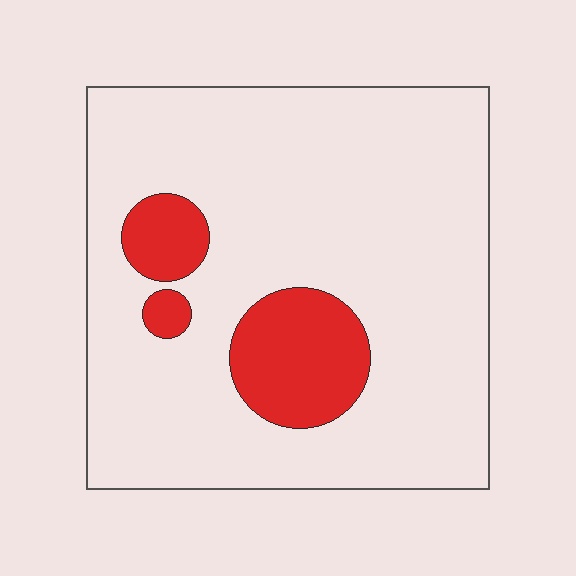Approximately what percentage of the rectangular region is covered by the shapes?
Approximately 15%.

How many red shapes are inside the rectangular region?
3.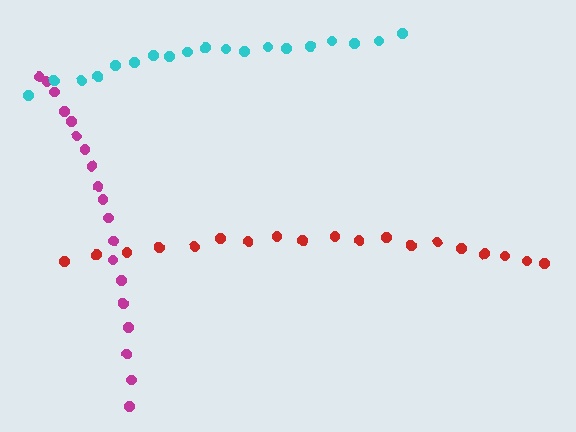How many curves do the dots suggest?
There are 3 distinct paths.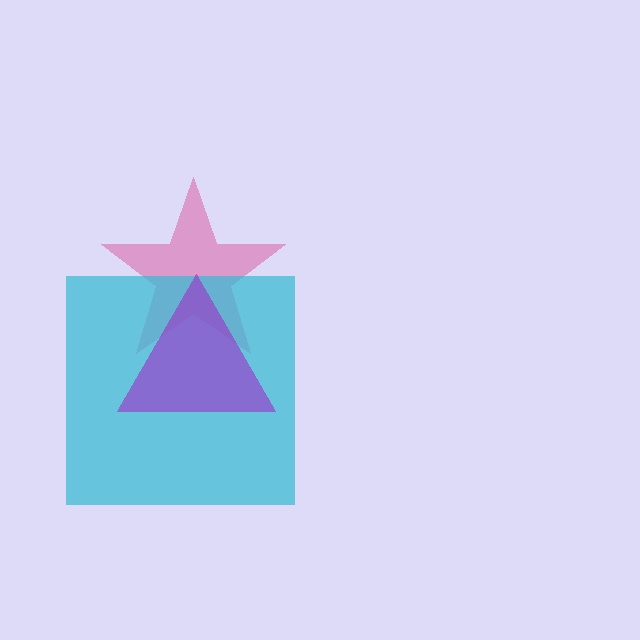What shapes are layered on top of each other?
The layered shapes are: a pink star, a cyan square, a purple triangle.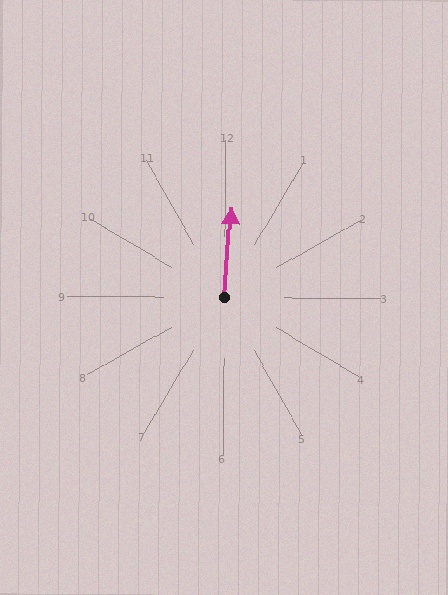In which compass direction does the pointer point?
North.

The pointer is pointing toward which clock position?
Roughly 12 o'clock.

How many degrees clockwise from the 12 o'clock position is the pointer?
Approximately 4 degrees.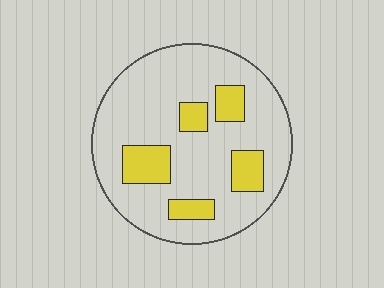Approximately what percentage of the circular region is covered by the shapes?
Approximately 20%.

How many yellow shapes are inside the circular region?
5.